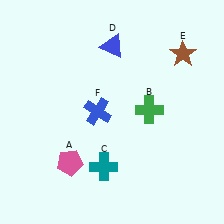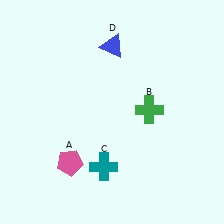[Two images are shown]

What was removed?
The blue cross (F), the brown star (E) were removed in Image 2.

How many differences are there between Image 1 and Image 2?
There are 2 differences between the two images.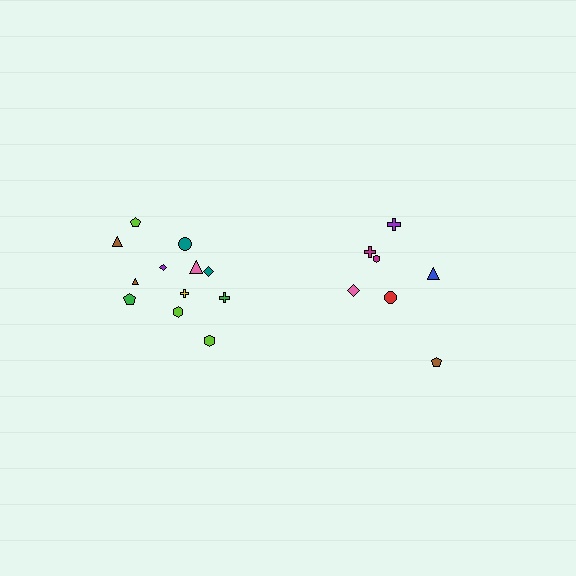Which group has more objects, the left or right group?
The left group.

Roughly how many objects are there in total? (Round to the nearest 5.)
Roughly 20 objects in total.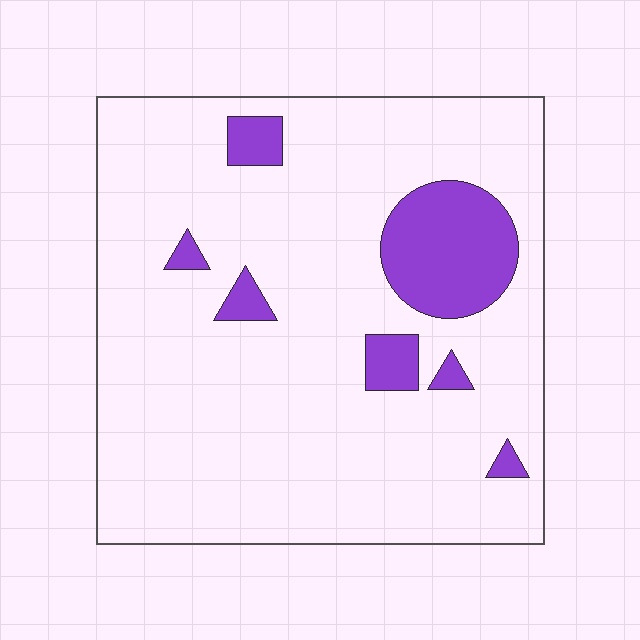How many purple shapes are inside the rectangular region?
7.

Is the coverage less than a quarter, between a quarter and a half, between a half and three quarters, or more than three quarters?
Less than a quarter.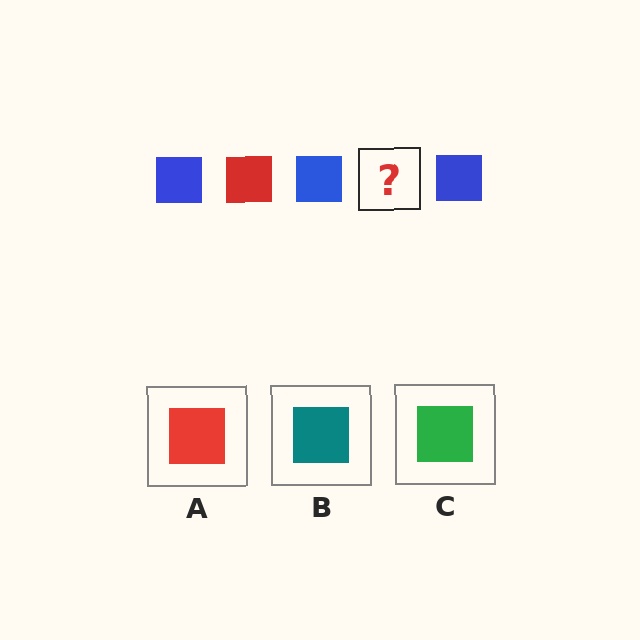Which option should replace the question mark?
Option A.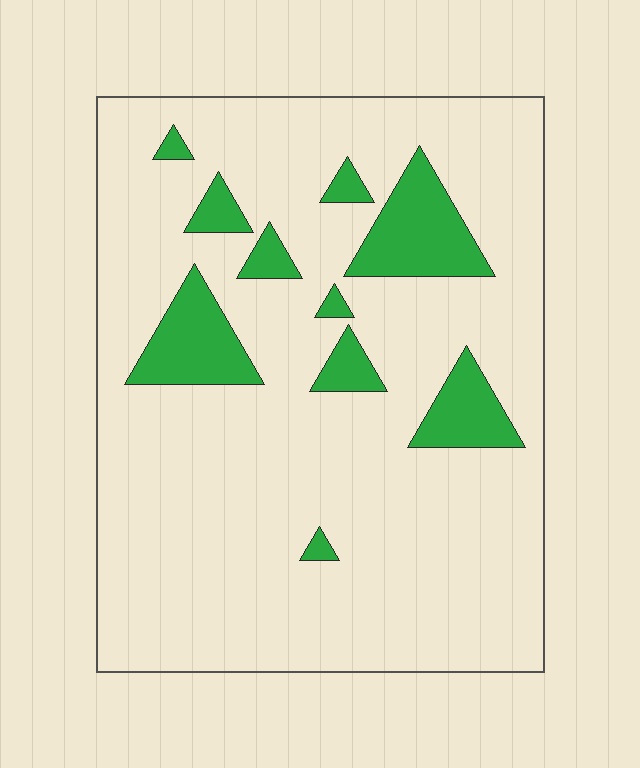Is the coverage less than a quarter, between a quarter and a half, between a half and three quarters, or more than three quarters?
Less than a quarter.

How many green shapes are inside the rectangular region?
10.